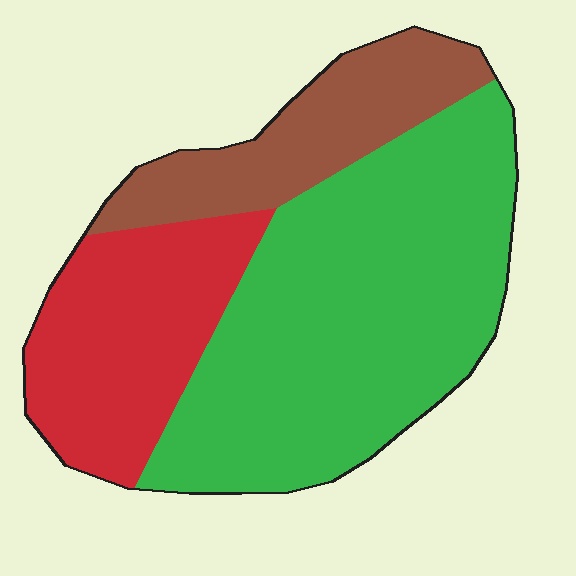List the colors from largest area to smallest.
From largest to smallest: green, red, brown.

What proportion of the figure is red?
Red takes up about one quarter (1/4) of the figure.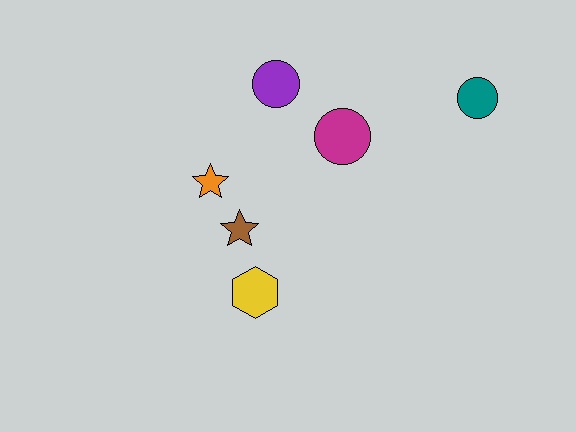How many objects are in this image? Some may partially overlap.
There are 6 objects.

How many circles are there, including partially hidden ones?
There are 3 circles.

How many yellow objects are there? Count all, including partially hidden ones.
There is 1 yellow object.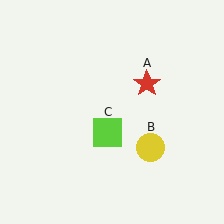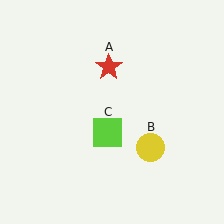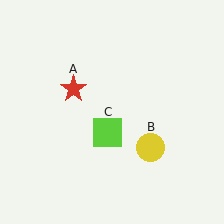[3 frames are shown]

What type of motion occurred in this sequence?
The red star (object A) rotated counterclockwise around the center of the scene.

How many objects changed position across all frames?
1 object changed position: red star (object A).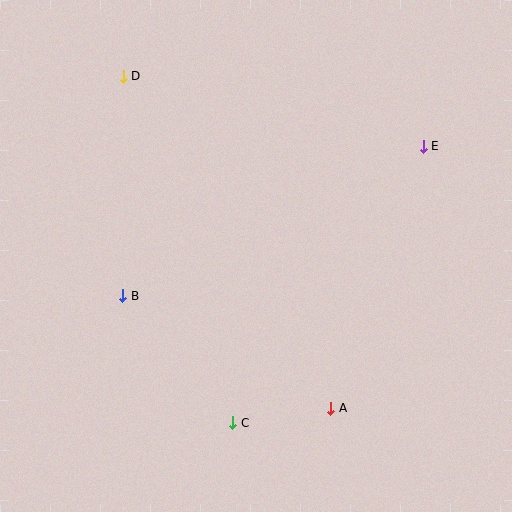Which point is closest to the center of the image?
Point B at (123, 296) is closest to the center.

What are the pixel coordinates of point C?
Point C is at (233, 423).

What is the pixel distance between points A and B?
The distance between A and B is 236 pixels.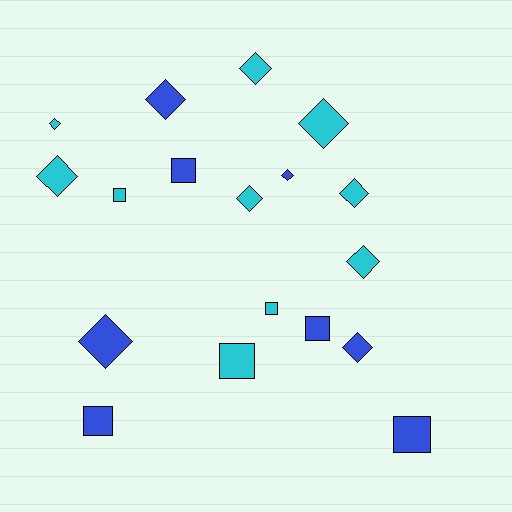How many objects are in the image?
There are 18 objects.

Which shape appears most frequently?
Diamond, with 11 objects.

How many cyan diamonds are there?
There are 7 cyan diamonds.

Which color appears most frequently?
Cyan, with 10 objects.